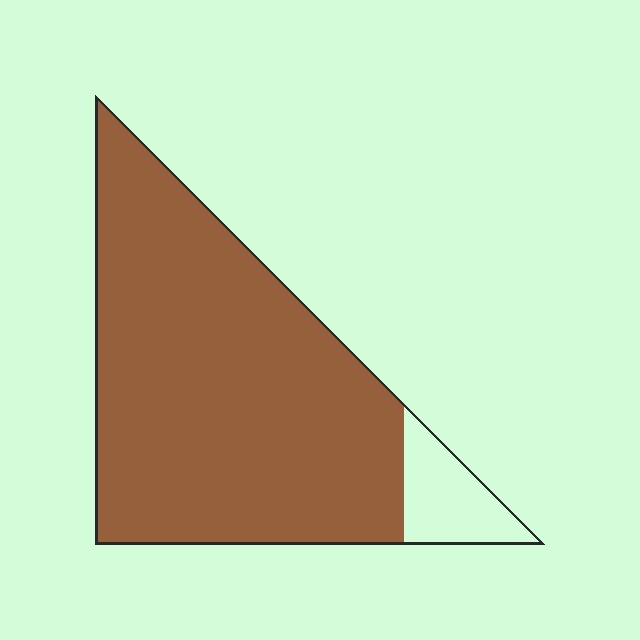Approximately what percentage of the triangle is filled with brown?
Approximately 90%.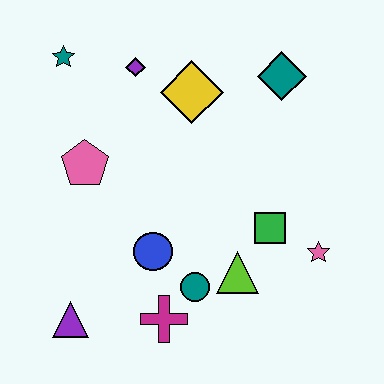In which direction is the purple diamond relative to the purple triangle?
The purple diamond is above the purple triangle.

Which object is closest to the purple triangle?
The magenta cross is closest to the purple triangle.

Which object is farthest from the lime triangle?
The teal star is farthest from the lime triangle.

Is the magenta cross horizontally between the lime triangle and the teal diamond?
No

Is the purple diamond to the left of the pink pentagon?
No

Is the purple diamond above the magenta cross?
Yes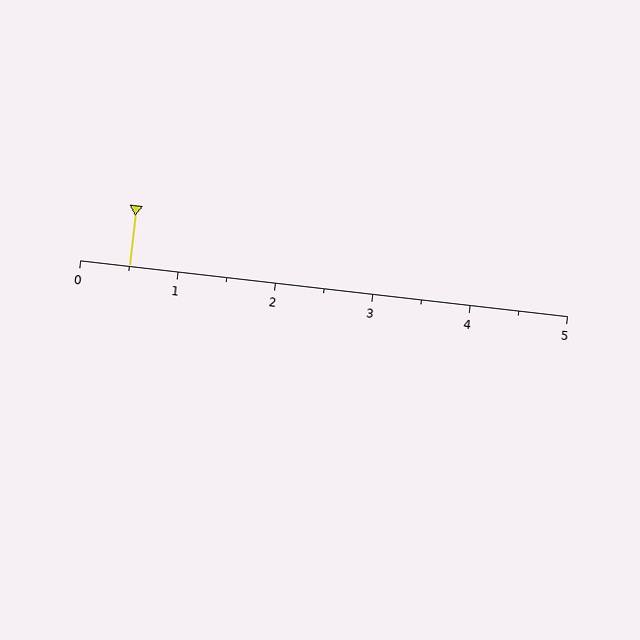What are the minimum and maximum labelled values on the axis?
The axis runs from 0 to 5.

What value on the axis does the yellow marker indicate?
The marker indicates approximately 0.5.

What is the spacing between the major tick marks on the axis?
The major ticks are spaced 1 apart.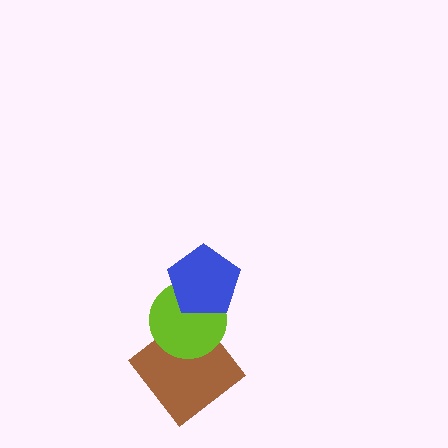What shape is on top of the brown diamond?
The lime circle is on top of the brown diamond.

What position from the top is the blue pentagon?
The blue pentagon is 1st from the top.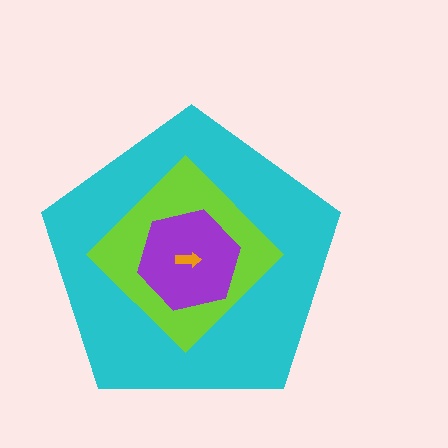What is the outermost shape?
The cyan pentagon.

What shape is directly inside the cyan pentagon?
The lime diamond.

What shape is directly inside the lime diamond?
The purple hexagon.